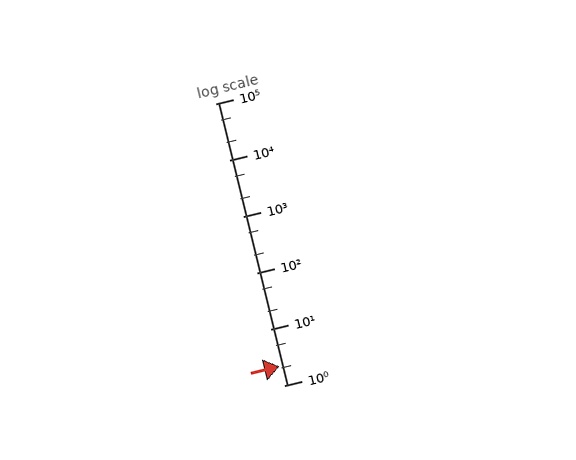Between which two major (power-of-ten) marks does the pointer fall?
The pointer is between 1 and 10.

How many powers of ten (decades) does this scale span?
The scale spans 5 decades, from 1 to 100000.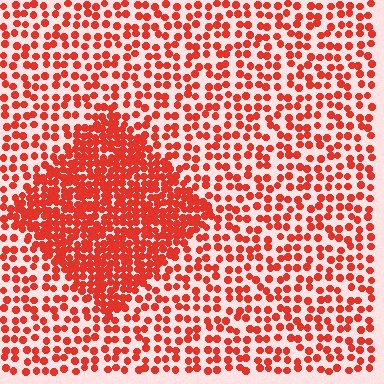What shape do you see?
I see a diamond.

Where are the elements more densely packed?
The elements are more densely packed inside the diamond boundary.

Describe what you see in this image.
The image contains small red elements arranged at two different densities. A diamond-shaped region is visible where the elements are more densely packed than the surrounding area.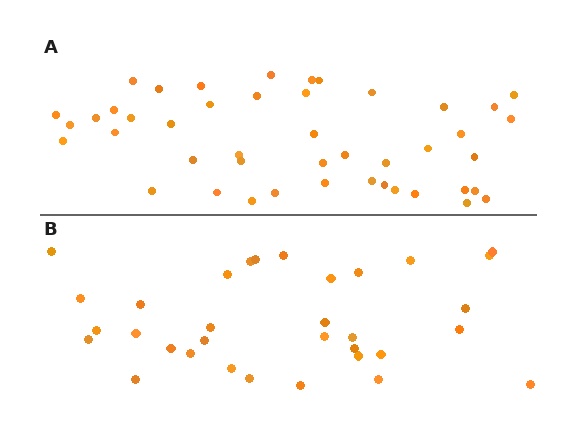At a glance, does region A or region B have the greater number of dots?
Region A (the top region) has more dots.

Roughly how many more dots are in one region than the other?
Region A has roughly 12 or so more dots than region B.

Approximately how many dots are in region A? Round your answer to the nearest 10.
About 40 dots. (The exact count is 45, which rounds to 40.)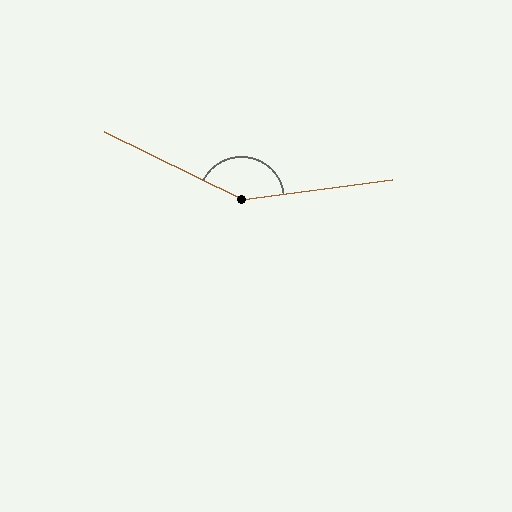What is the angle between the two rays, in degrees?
Approximately 147 degrees.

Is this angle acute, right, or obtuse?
It is obtuse.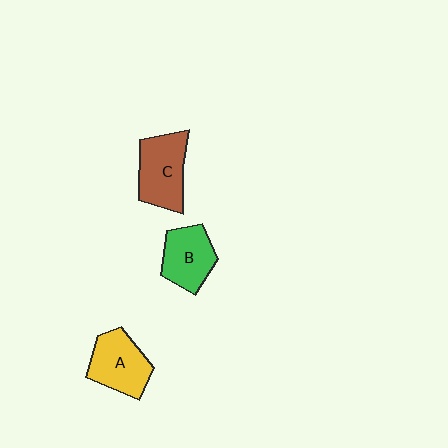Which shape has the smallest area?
Shape B (green).